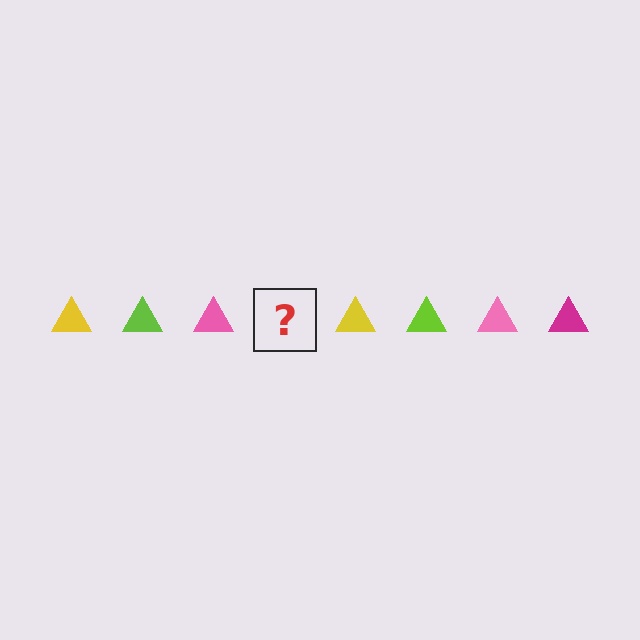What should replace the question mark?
The question mark should be replaced with a magenta triangle.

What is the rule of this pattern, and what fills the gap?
The rule is that the pattern cycles through yellow, lime, pink, magenta triangles. The gap should be filled with a magenta triangle.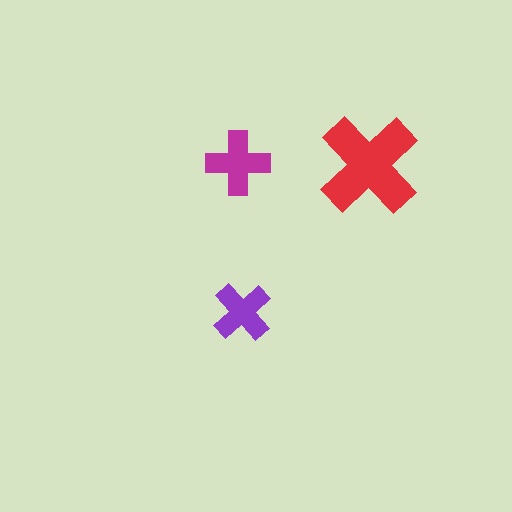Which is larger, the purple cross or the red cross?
The red one.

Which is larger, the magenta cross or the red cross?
The red one.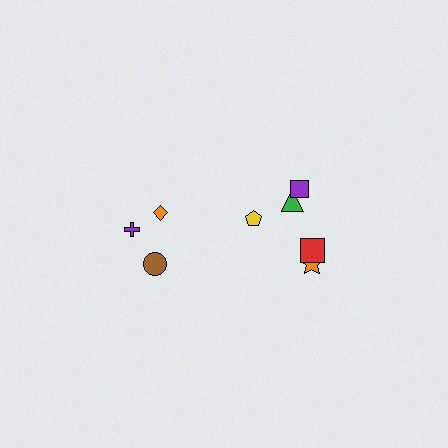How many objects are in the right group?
There are 5 objects.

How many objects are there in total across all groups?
There are 8 objects.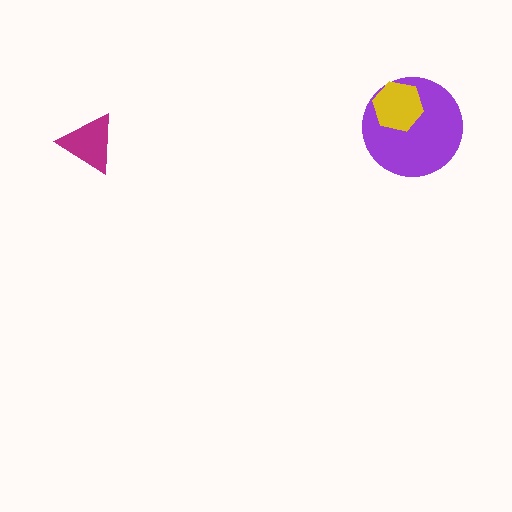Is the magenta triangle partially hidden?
No, no other shape covers it.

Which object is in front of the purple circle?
The yellow hexagon is in front of the purple circle.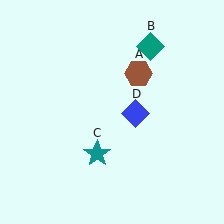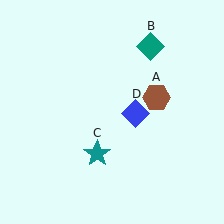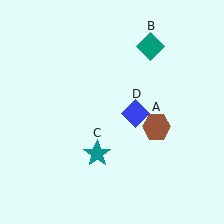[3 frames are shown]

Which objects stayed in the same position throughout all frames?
Teal diamond (object B) and teal star (object C) and blue diamond (object D) remained stationary.